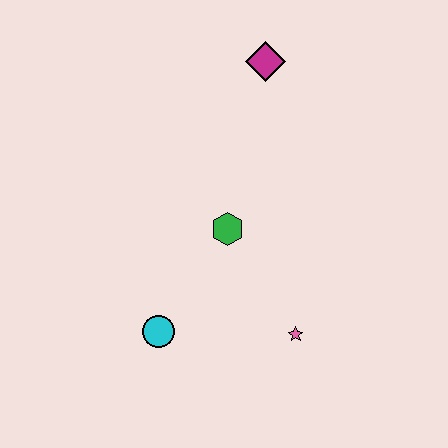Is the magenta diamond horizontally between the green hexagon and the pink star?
Yes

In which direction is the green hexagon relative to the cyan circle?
The green hexagon is above the cyan circle.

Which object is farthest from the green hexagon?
The magenta diamond is farthest from the green hexagon.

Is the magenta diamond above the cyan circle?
Yes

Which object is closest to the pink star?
The green hexagon is closest to the pink star.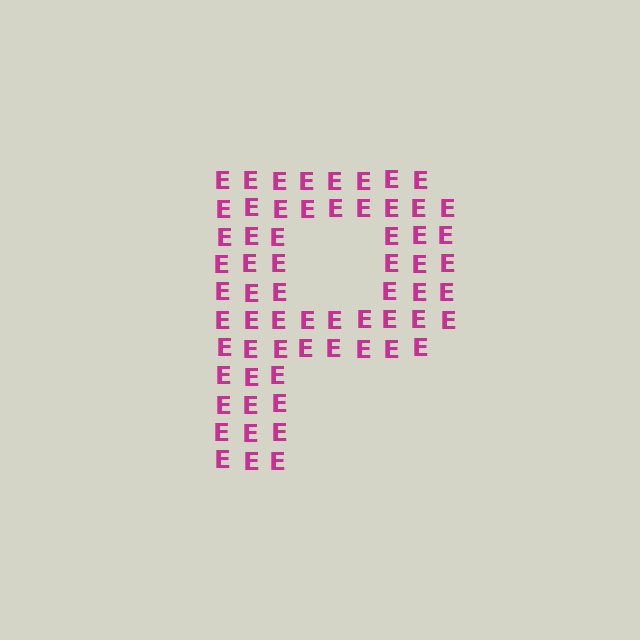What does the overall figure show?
The overall figure shows the letter P.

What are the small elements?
The small elements are letter E's.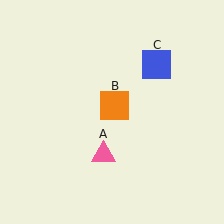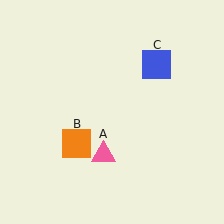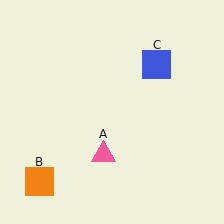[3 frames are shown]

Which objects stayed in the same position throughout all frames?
Pink triangle (object A) and blue square (object C) remained stationary.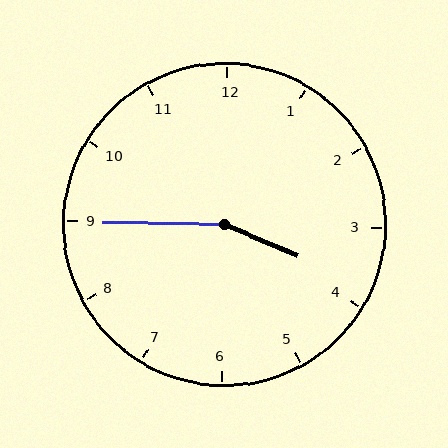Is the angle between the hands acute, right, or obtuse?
It is obtuse.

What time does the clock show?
3:45.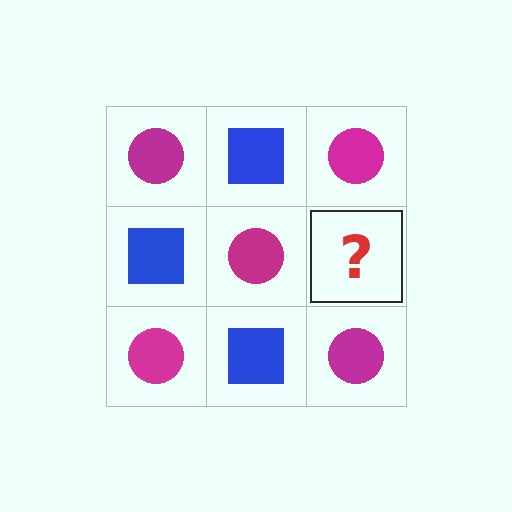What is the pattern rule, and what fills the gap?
The rule is that it alternates magenta circle and blue square in a checkerboard pattern. The gap should be filled with a blue square.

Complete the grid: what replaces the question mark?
The question mark should be replaced with a blue square.